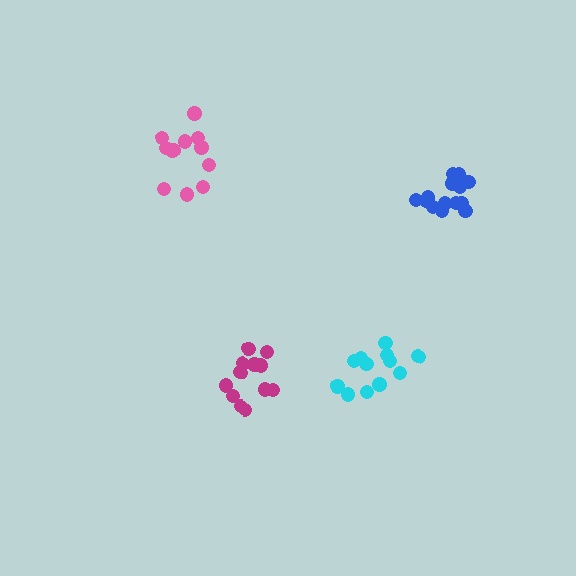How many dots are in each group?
Group 1: 14 dots, Group 2: 11 dots, Group 3: 12 dots, Group 4: 12 dots (49 total).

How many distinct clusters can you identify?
There are 4 distinct clusters.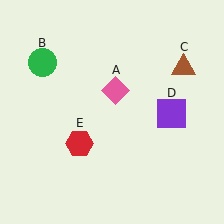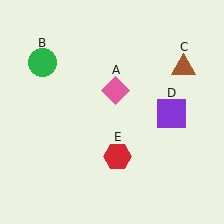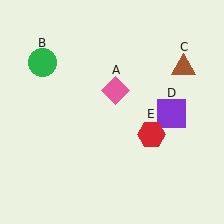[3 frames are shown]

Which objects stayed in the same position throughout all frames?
Pink diamond (object A) and green circle (object B) and brown triangle (object C) and purple square (object D) remained stationary.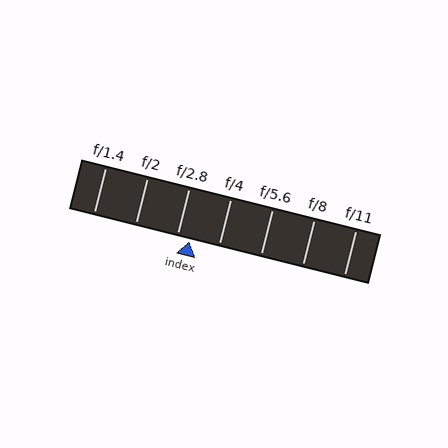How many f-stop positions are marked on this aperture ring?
There are 7 f-stop positions marked.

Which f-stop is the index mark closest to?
The index mark is closest to f/2.8.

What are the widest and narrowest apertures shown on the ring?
The widest aperture shown is f/1.4 and the narrowest is f/11.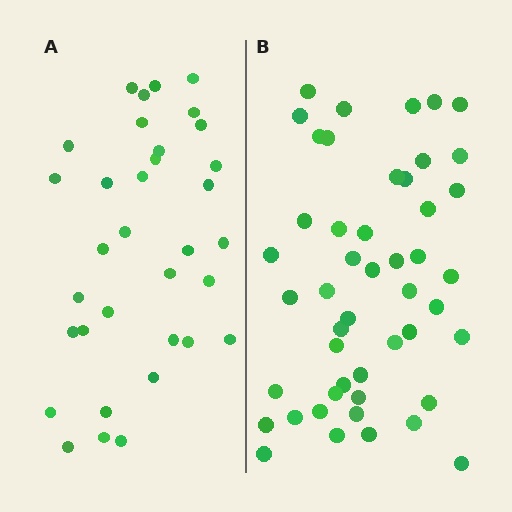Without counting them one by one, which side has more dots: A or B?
Region B (the right region) has more dots.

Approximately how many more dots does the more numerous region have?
Region B has approximately 15 more dots than region A.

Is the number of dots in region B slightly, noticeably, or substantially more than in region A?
Region B has noticeably more, but not dramatically so. The ratio is roughly 1.4 to 1.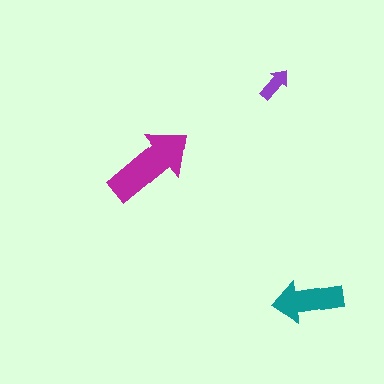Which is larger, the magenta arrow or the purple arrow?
The magenta one.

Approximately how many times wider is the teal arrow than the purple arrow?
About 2 times wider.